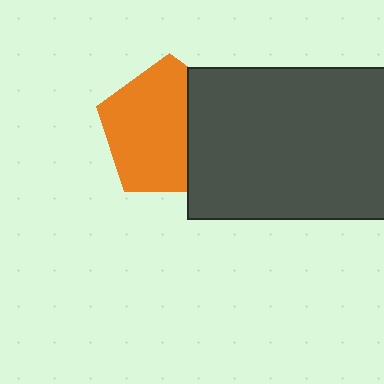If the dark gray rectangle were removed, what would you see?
You would see the complete orange pentagon.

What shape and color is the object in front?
The object in front is a dark gray rectangle.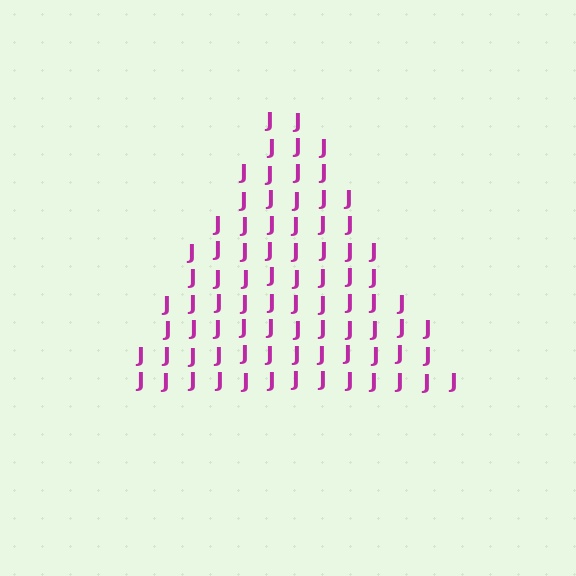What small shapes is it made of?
It is made of small letter J's.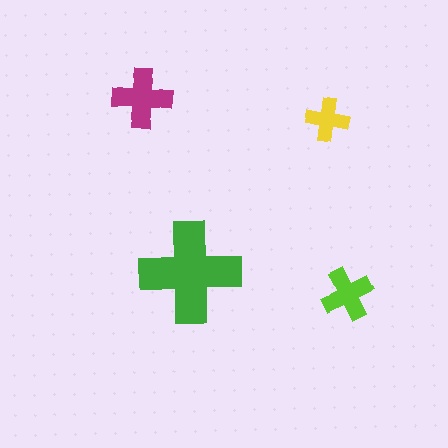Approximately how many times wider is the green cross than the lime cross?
About 2 times wider.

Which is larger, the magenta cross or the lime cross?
The magenta one.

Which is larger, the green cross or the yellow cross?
The green one.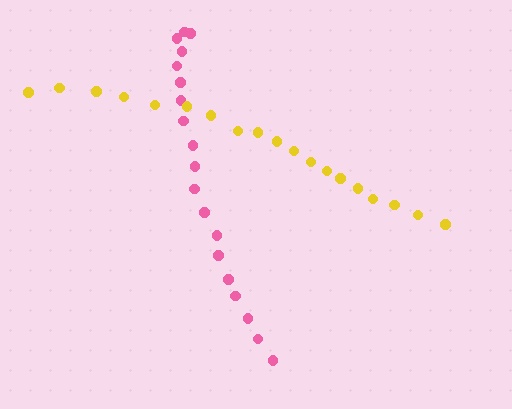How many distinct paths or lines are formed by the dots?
There are 2 distinct paths.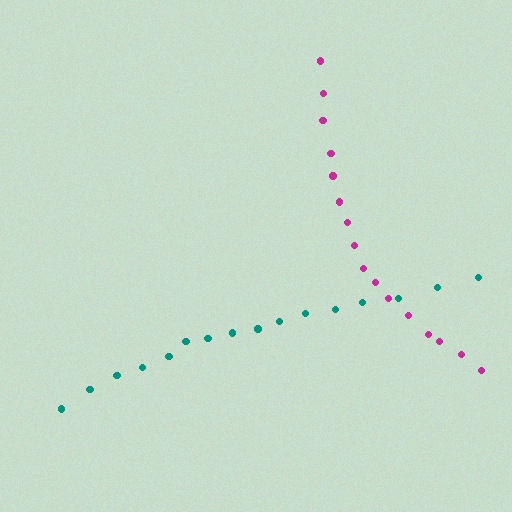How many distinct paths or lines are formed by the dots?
There are 2 distinct paths.